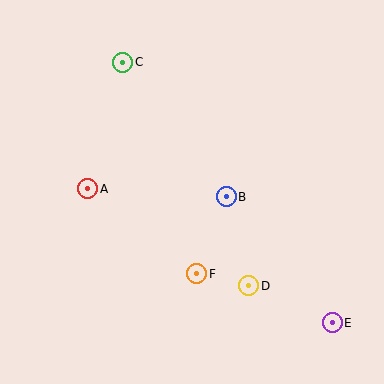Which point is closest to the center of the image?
Point B at (226, 197) is closest to the center.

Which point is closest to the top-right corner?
Point B is closest to the top-right corner.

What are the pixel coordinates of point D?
Point D is at (249, 286).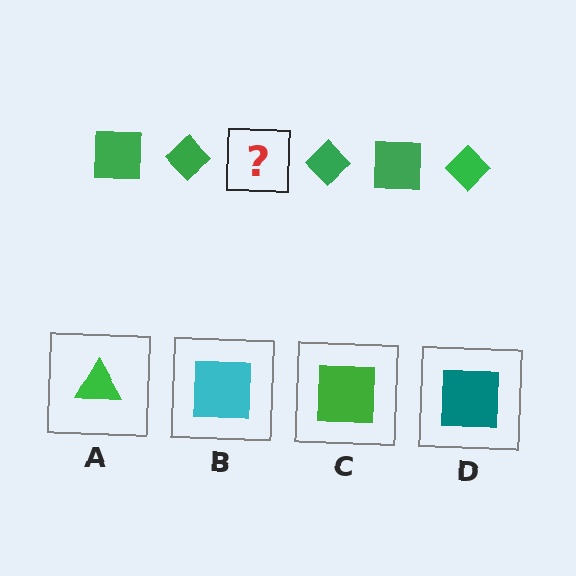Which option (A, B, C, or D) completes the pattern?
C.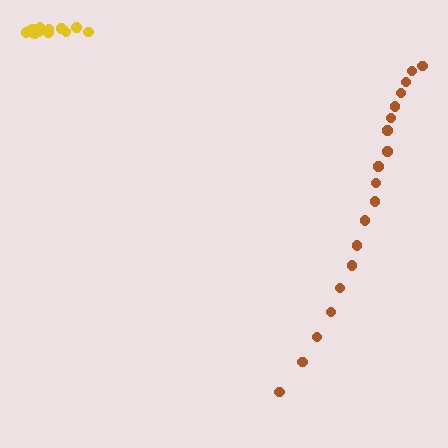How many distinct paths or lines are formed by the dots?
There are 2 distinct paths.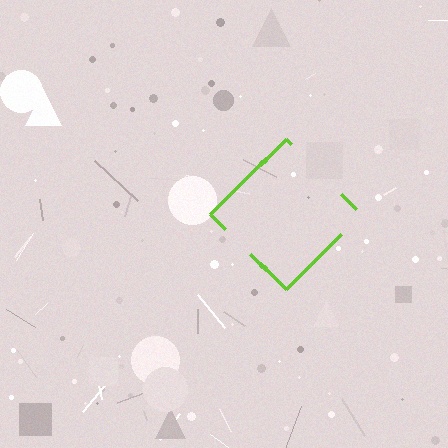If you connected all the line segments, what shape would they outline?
They would outline a diamond.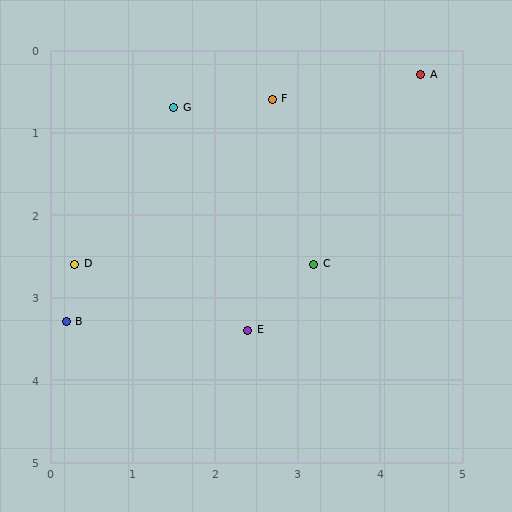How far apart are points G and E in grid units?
Points G and E are about 2.8 grid units apart.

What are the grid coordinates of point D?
Point D is at approximately (0.3, 2.6).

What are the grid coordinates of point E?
Point E is at approximately (2.4, 3.4).